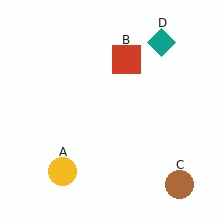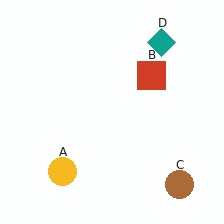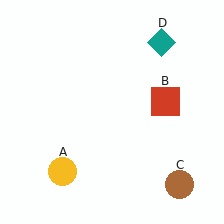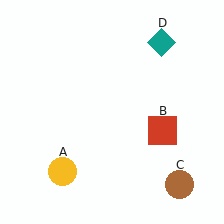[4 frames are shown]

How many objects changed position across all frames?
1 object changed position: red square (object B).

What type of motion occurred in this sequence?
The red square (object B) rotated clockwise around the center of the scene.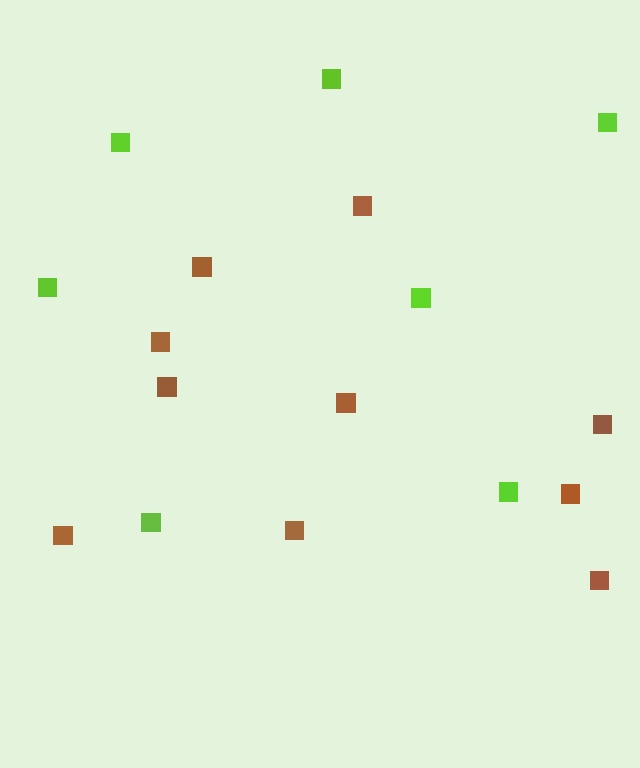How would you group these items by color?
There are 2 groups: one group of brown squares (10) and one group of lime squares (7).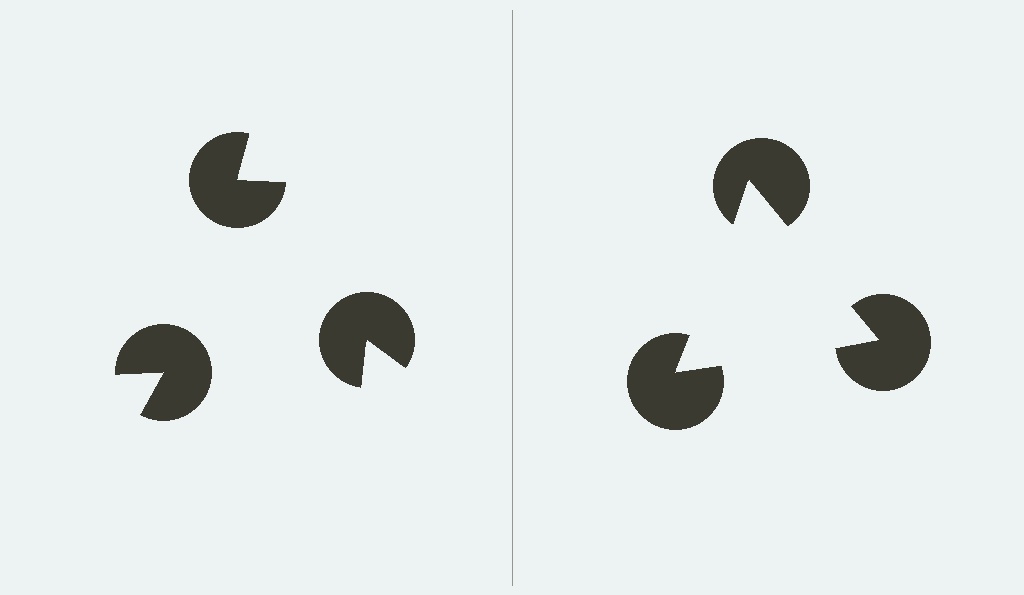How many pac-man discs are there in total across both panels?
6 — 3 on each side.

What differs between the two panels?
The pac-man discs are positioned identically on both sides; only the wedge orientations differ. On the right they align to a triangle; on the left they are misaligned.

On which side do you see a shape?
An illusory triangle appears on the right side. On the left side the wedge cuts are rotated, so no coherent shape forms.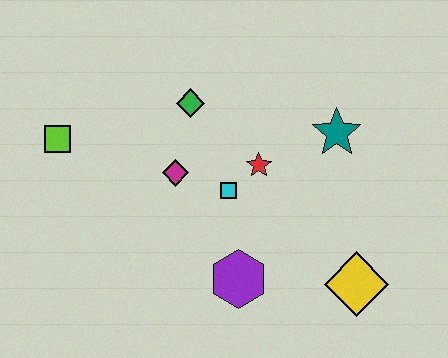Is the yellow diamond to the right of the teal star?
Yes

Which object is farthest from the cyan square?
The lime square is farthest from the cyan square.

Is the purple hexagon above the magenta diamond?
No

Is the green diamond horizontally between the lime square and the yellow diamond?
Yes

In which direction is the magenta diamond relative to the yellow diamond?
The magenta diamond is to the left of the yellow diamond.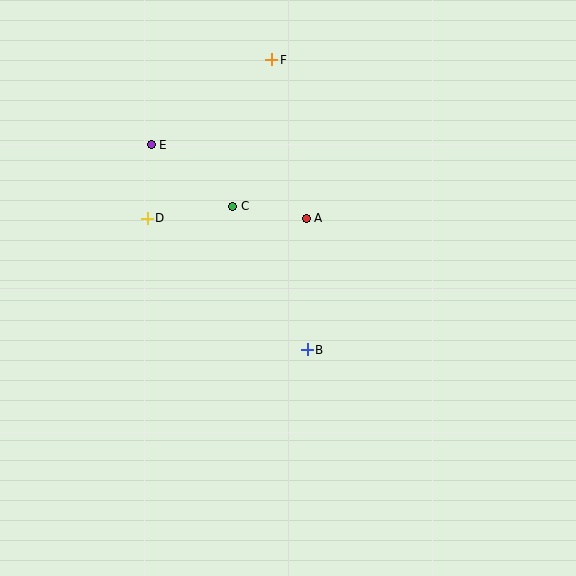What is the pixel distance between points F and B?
The distance between F and B is 292 pixels.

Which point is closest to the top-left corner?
Point E is closest to the top-left corner.